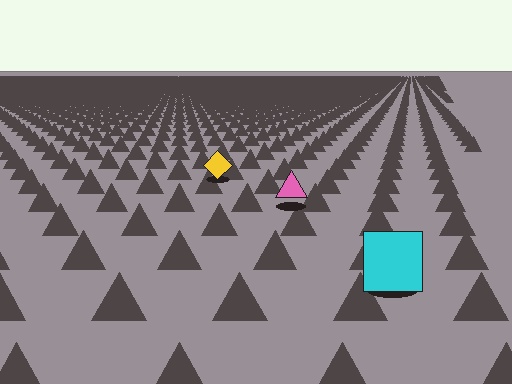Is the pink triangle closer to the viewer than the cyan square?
No. The cyan square is closer — you can tell from the texture gradient: the ground texture is coarser near it.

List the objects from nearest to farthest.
From nearest to farthest: the cyan square, the pink triangle, the yellow diamond.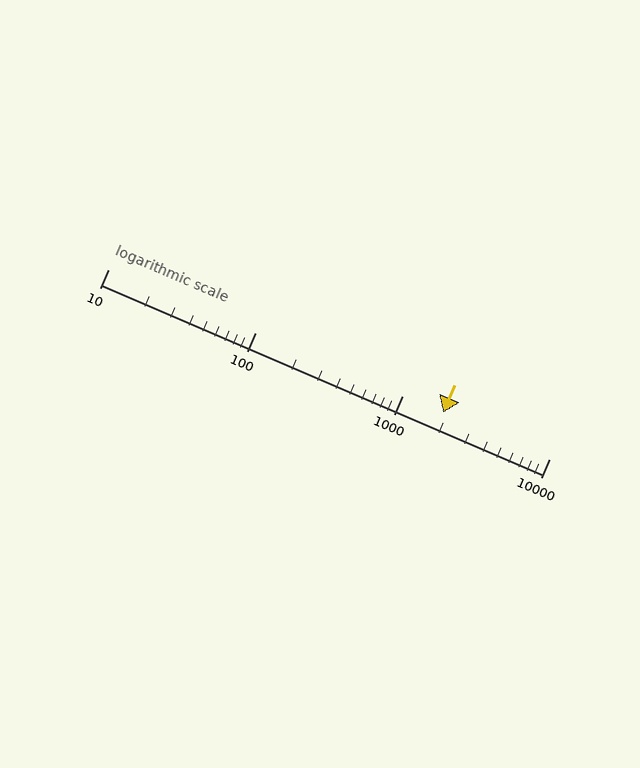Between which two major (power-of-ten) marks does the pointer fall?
The pointer is between 1000 and 10000.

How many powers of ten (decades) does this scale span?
The scale spans 3 decades, from 10 to 10000.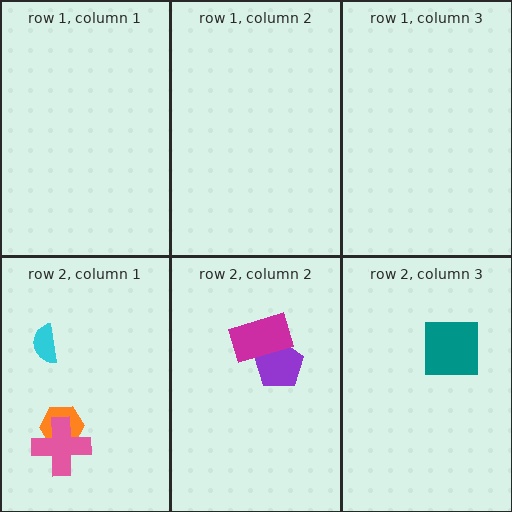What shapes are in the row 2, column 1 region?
The cyan semicircle, the orange hexagon, the pink cross.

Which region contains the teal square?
The row 2, column 3 region.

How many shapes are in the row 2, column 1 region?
3.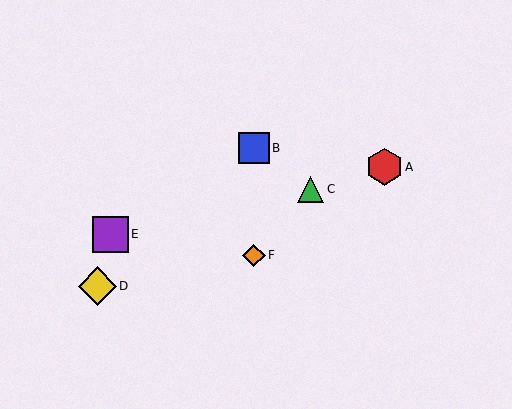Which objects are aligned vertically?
Objects B, F are aligned vertically.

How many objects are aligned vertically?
2 objects (B, F) are aligned vertically.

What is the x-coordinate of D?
Object D is at x≈97.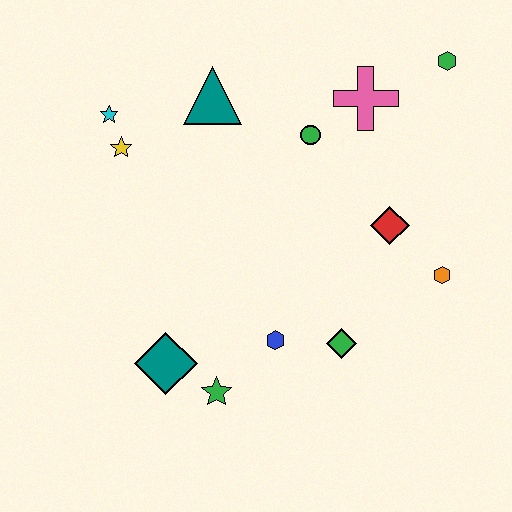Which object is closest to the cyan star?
The yellow star is closest to the cyan star.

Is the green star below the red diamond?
Yes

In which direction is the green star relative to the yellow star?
The green star is below the yellow star.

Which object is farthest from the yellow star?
The orange hexagon is farthest from the yellow star.